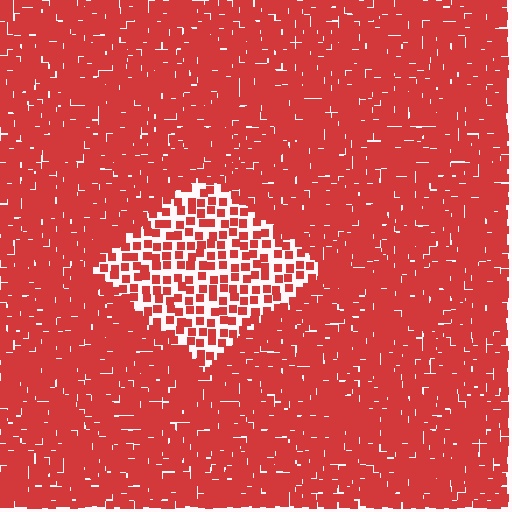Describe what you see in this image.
The image contains small red elements arranged at two different densities. A diamond-shaped region is visible where the elements are less densely packed than the surrounding area.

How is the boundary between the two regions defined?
The boundary is defined by a change in element density (approximately 2.4x ratio). All elements are the same color, size, and shape.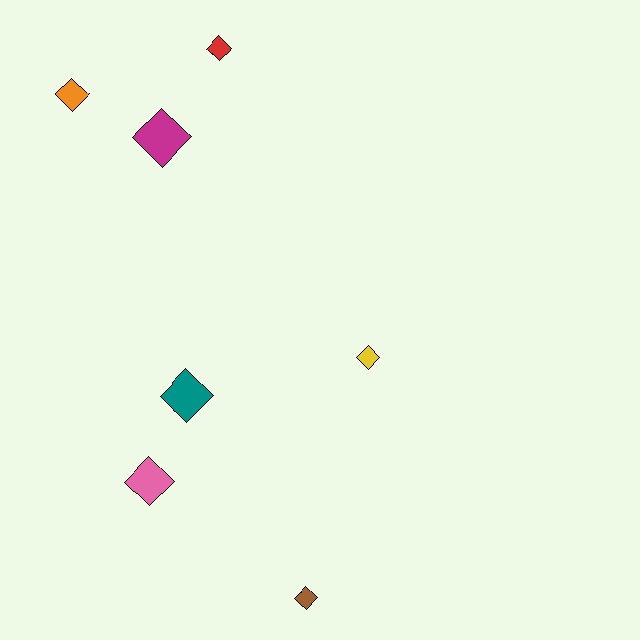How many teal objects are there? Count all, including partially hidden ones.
There is 1 teal object.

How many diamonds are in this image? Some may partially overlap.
There are 7 diamonds.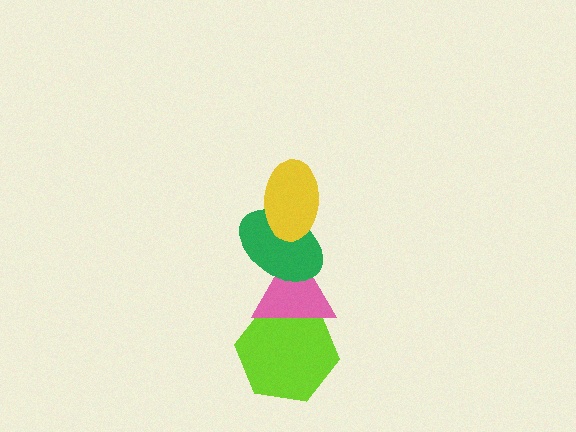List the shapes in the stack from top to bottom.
From top to bottom: the yellow ellipse, the green ellipse, the pink triangle, the lime hexagon.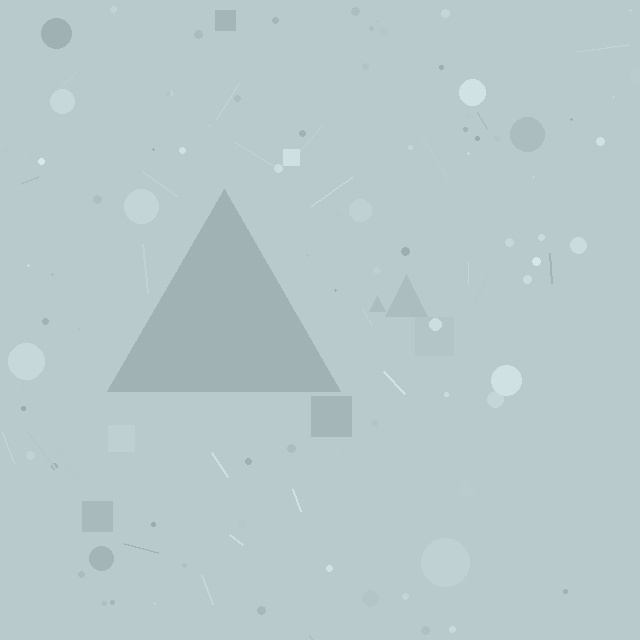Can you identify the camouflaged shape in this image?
The camouflaged shape is a triangle.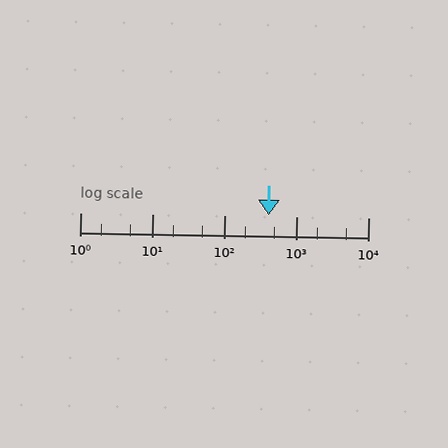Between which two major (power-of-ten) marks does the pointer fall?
The pointer is between 100 and 1000.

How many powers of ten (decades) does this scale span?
The scale spans 4 decades, from 1 to 10000.